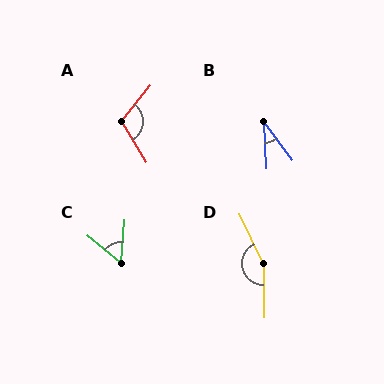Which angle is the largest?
D, at approximately 155 degrees.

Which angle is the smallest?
B, at approximately 33 degrees.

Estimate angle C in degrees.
Approximately 55 degrees.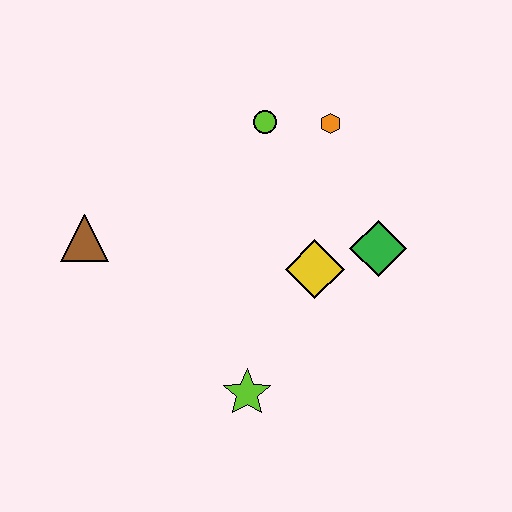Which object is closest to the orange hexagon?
The lime circle is closest to the orange hexagon.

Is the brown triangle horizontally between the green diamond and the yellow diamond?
No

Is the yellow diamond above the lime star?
Yes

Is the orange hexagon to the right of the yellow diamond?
Yes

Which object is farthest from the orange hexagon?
The lime star is farthest from the orange hexagon.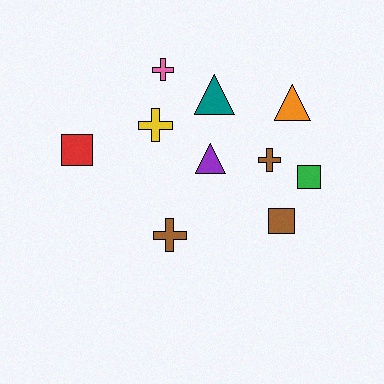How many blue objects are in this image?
There are no blue objects.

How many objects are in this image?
There are 10 objects.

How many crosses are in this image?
There are 4 crosses.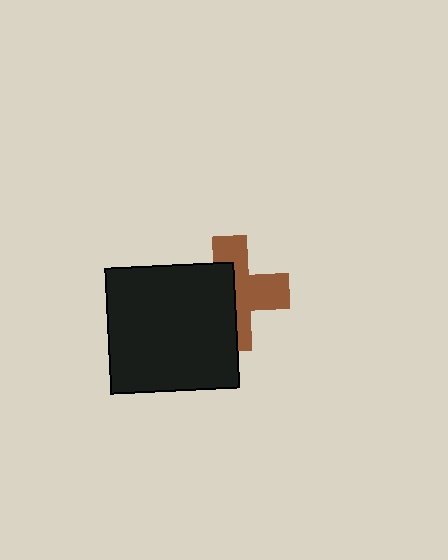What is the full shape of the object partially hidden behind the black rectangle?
The partially hidden object is a brown cross.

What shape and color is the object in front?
The object in front is a black rectangle.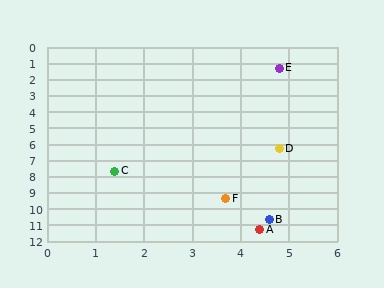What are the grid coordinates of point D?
Point D is at approximately (4.8, 6.3).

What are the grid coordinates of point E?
Point E is at approximately (4.8, 1.3).